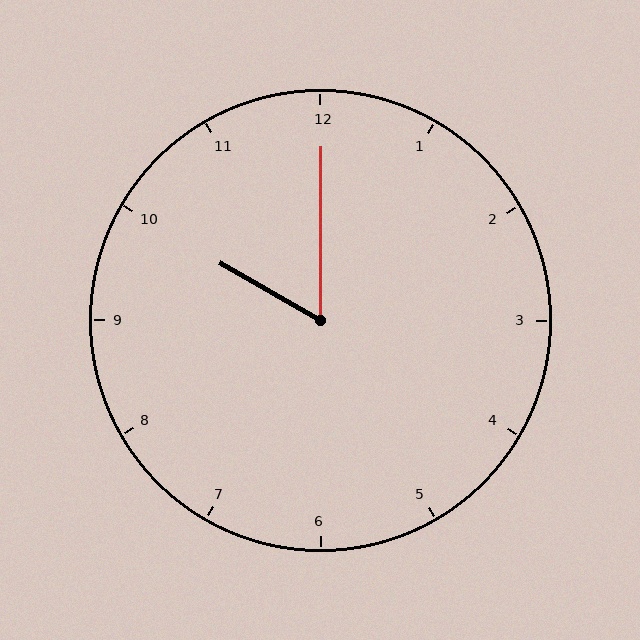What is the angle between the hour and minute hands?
Approximately 60 degrees.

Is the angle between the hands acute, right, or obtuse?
It is acute.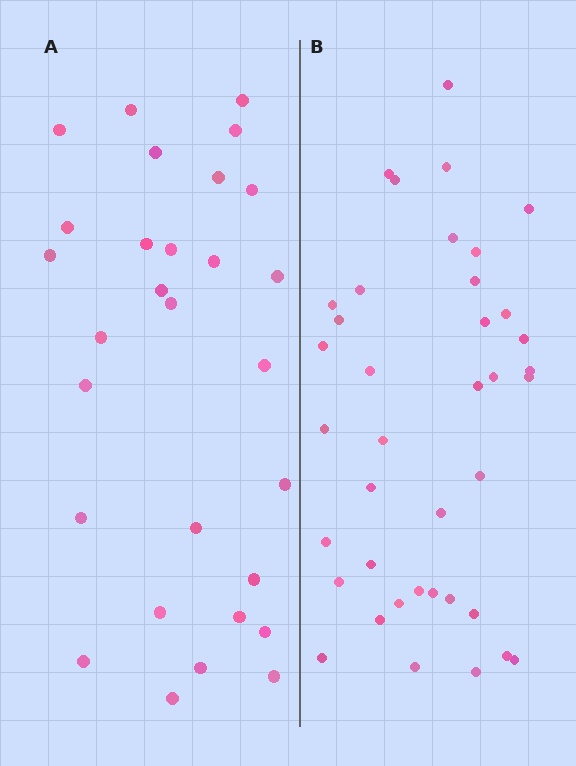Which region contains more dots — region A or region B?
Region B (the right region) has more dots.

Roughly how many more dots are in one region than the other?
Region B has roughly 10 or so more dots than region A.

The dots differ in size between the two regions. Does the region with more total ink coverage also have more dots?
No. Region A has more total ink coverage because its dots are larger, but region B actually contains more individual dots. Total area can be misleading — the number of items is what matters here.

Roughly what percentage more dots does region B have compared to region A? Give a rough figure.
About 35% more.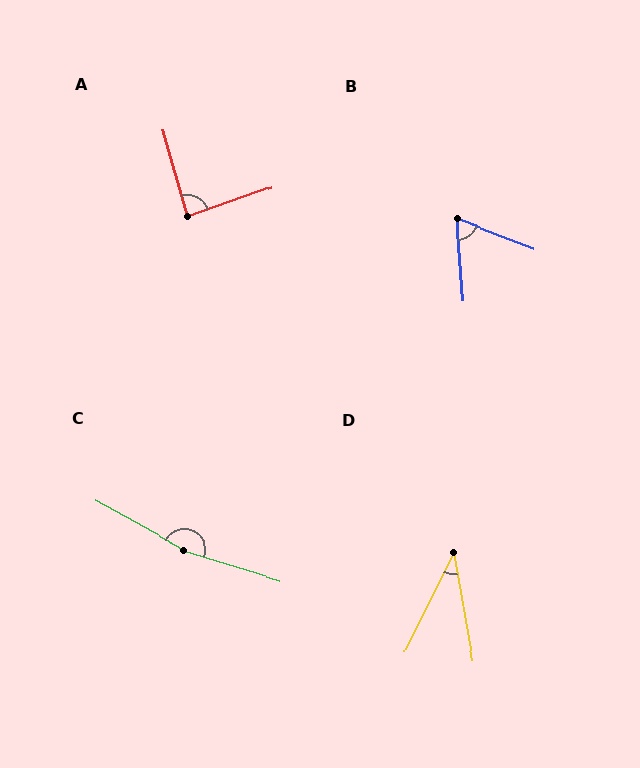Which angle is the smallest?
D, at approximately 36 degrees.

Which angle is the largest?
C, at approximately 168 degrees.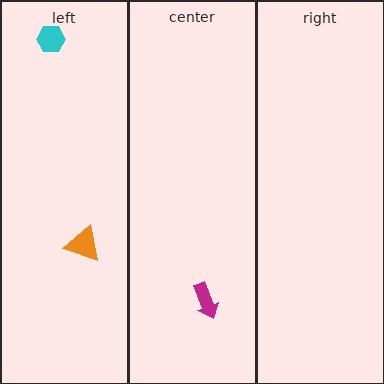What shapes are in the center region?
The magenta arrow.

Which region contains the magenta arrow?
The center region.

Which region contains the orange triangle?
The left region.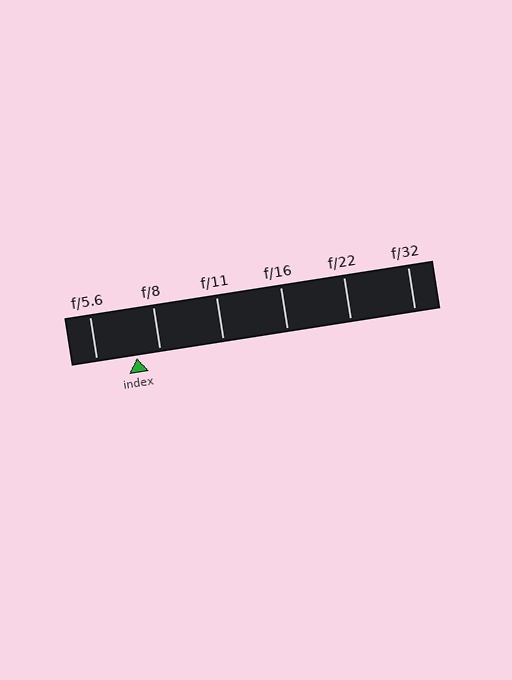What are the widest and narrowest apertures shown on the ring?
The widest aperture shown is f/5.6 and the narrowest is f/32.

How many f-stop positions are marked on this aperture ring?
There are 6 f-stop positions marked.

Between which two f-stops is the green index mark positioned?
The index mark is between f/5.6 and f/8.